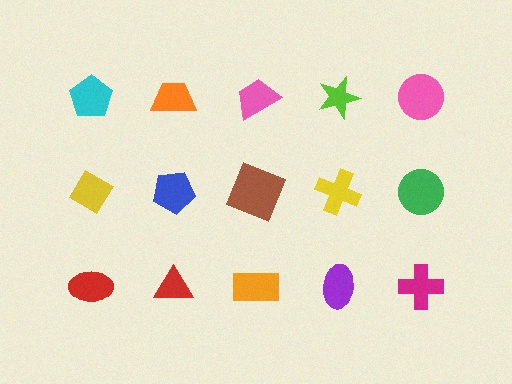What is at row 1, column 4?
A lime star.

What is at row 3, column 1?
A red ellipse.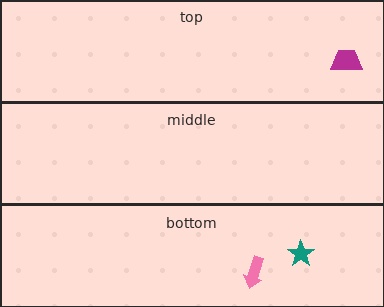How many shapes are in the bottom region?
2.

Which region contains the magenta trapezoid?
The top region.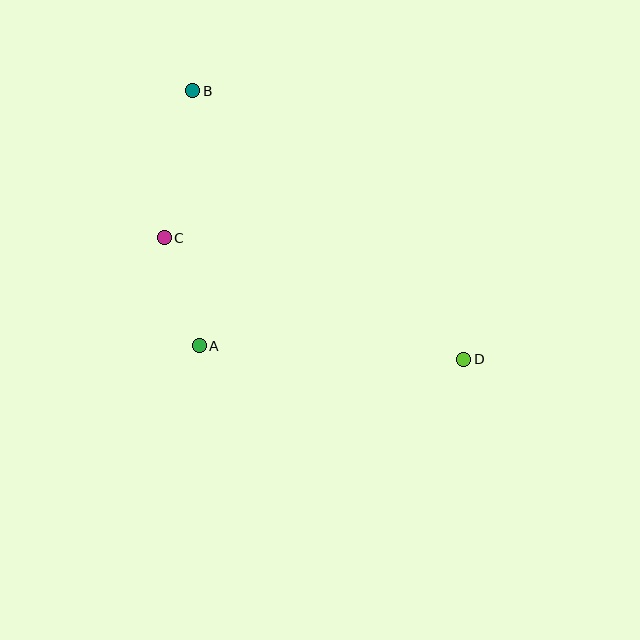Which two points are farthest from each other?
Points B and D are farthest from each other.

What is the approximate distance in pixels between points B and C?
The distance between B and C is approximately 150 pixels.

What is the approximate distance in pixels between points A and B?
The distance between A and B is approximately 255 pixels.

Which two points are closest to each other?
Points A and C are closest to each other.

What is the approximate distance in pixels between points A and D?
The distance between A and D is approximately 265 pixels.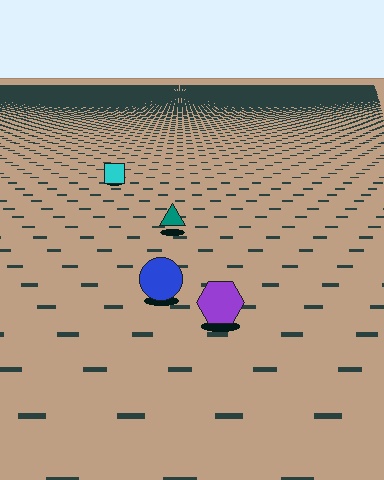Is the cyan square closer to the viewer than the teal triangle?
No. The teal triangle is closer — you can tell from the texture gradient: the ground texture is coarser near it.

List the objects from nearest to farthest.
From nearest to farthest: the purple hexagon, the blue circle, the teal triangle, the cyan square.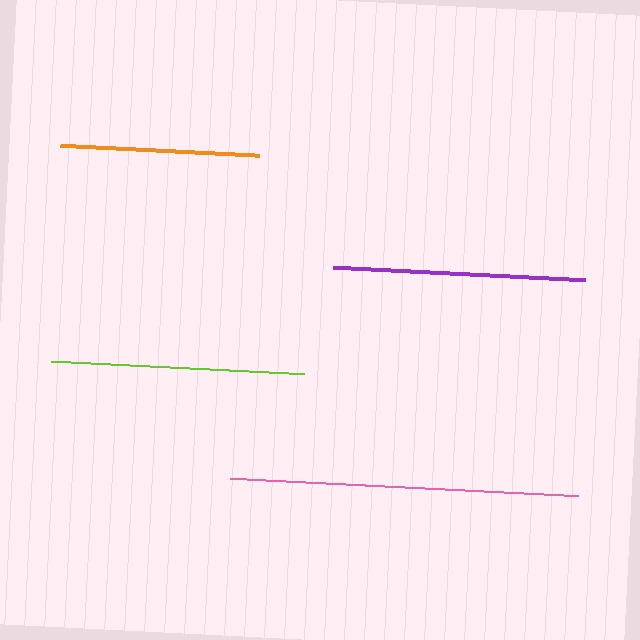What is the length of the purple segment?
The purple segment is approximately 253 pixels long.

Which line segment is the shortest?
The orange line is the shortest at approximately 199 pixels.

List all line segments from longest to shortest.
From longest to shortest: pink, lime, purple, orange.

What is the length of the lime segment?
The lime segment is approximately 254 pixels long.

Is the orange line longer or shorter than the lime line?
The lime line is longer than the orange line.